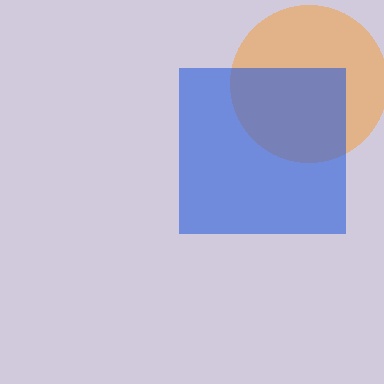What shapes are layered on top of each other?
The layered shapes are: an orange circle, a blue square.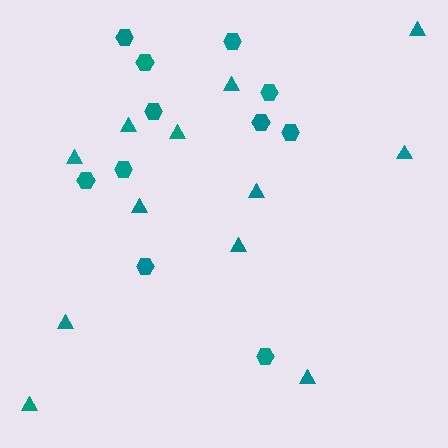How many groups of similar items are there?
There are 2 groups: one group of triangles (12) and one group of hexagons (11).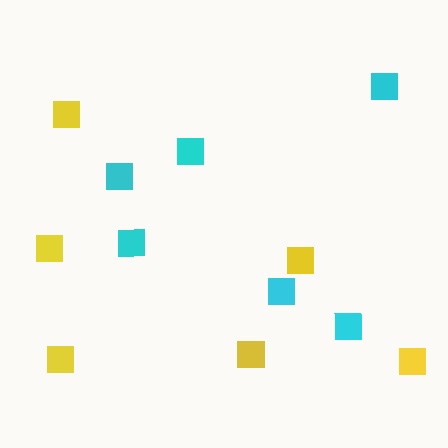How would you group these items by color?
There are 2 groups: one group of cyan squares (6) and one group of yellow squares (6).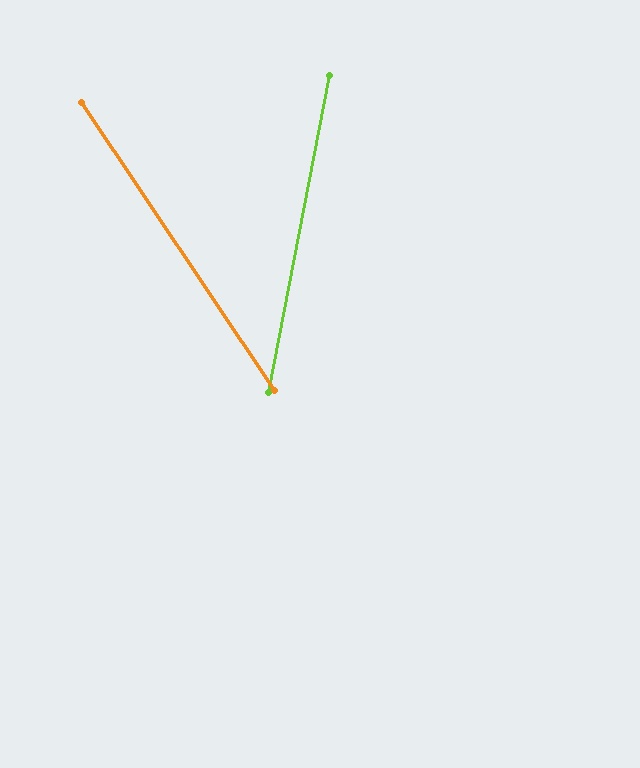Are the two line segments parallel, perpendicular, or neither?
Neither parallel nor perpendicular — they differ by about 45°.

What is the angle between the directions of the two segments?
Approximately 45 degrees.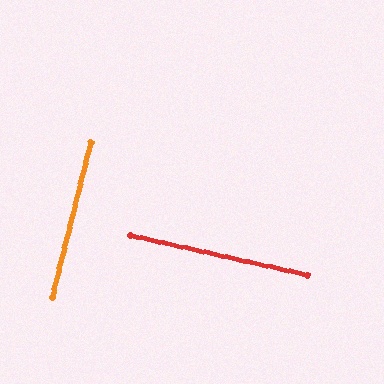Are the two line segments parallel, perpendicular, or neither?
Perpendicular — they meet at approximately 89°.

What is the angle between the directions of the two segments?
Approximately 89 degrees.